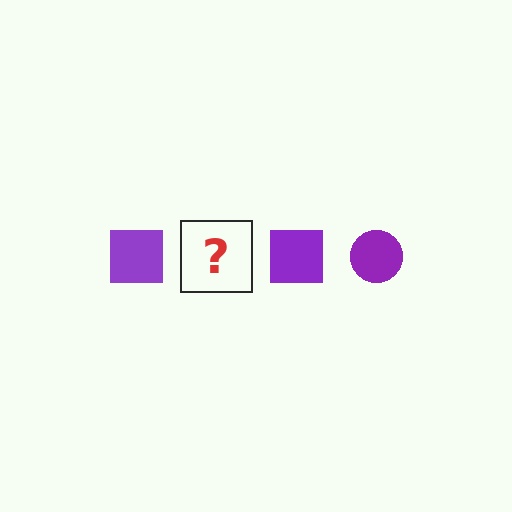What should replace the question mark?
The question mark should be replaced with a purple circle.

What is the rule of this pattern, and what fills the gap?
The rule is that the pattern cycles through square, circle shapes in purple. The gap should be filled with a purple circle.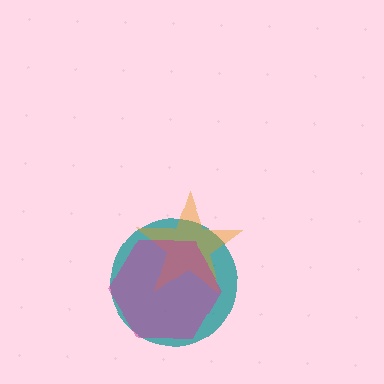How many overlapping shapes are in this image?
There are 3 overlapping shapes in the image.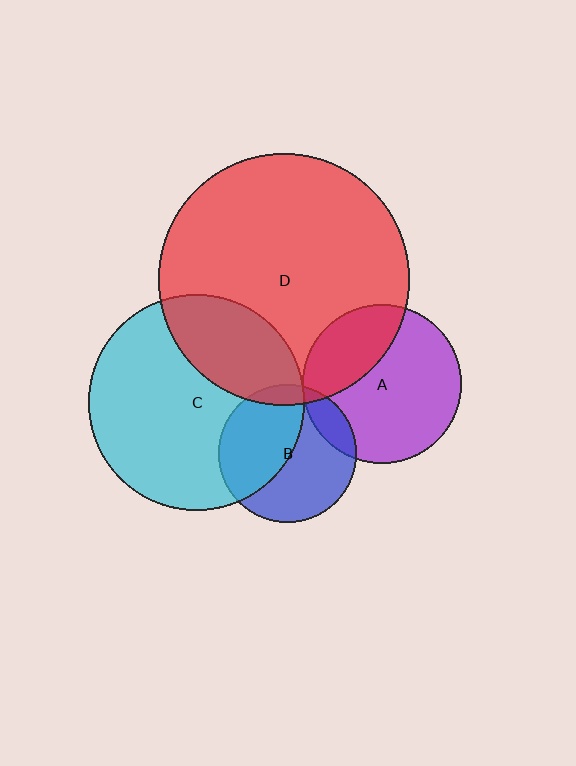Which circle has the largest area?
Circle D (red).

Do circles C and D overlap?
Yes.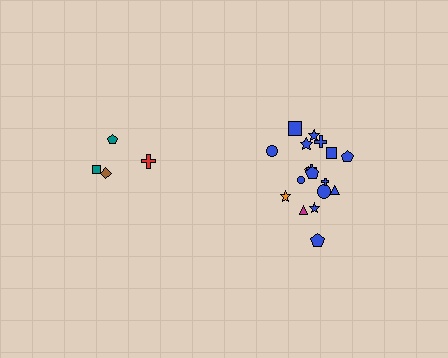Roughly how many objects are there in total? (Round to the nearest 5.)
Roughly 20 objects in total.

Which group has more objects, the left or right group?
The right group.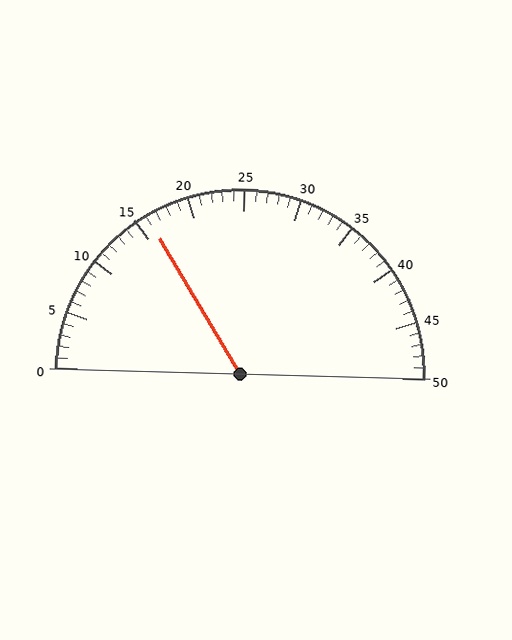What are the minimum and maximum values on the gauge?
The gauge ranges from 0 to 50.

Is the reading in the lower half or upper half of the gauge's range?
The reading is in the lower half of the range (0 to 50).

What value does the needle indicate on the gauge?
The needle indicates approximately 16.